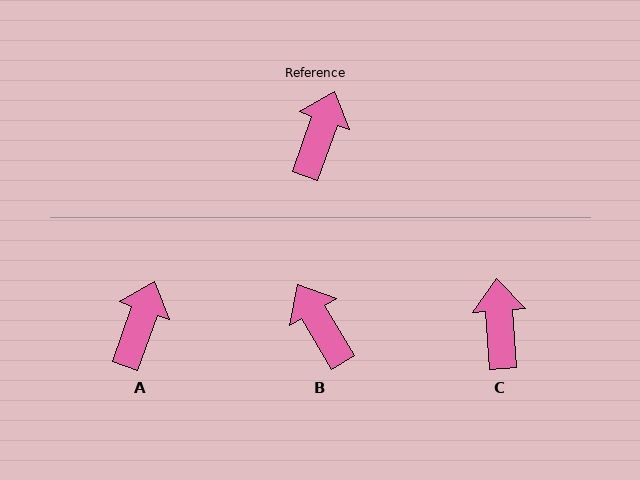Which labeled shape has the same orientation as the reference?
A.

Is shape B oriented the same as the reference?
No, it is off by about 50 degrees.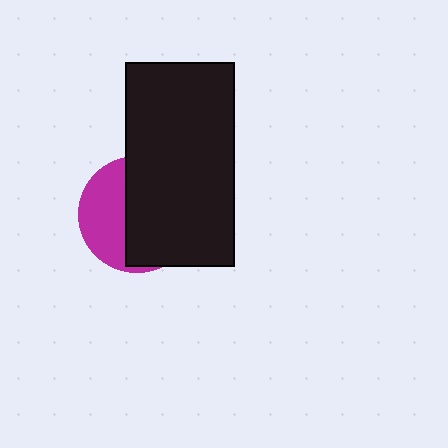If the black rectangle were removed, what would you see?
You would see the complete magenta circle.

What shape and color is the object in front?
The object in front is a black rectangle.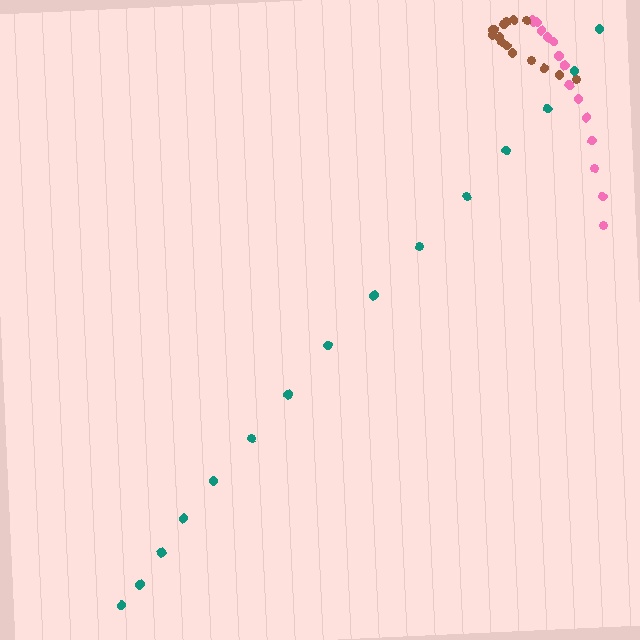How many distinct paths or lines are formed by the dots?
There are 3 distinct paths.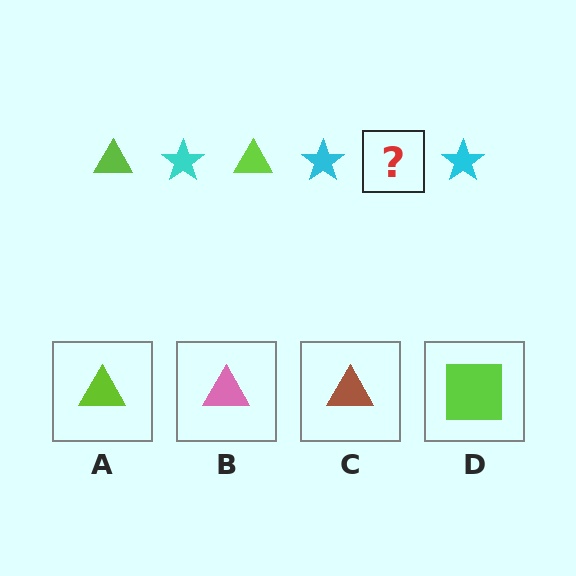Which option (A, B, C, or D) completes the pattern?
A.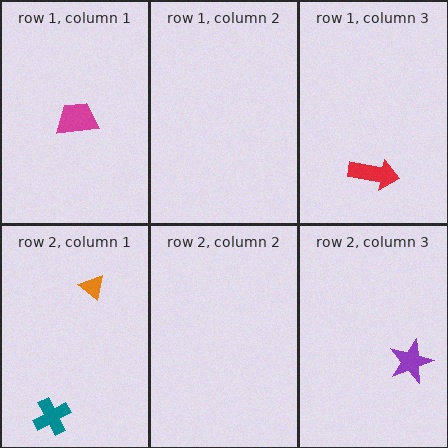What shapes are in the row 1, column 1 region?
The magenta trapezoid.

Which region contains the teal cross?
The row 2, column 1 region.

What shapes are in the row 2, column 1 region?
The orange triangle, the teal cross.